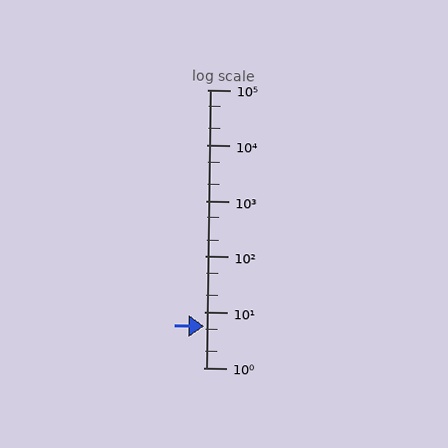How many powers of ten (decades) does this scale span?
The scale spans 5 decades, from 1 to 100000.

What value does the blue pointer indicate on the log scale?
The pointer indicates approximately 5.5.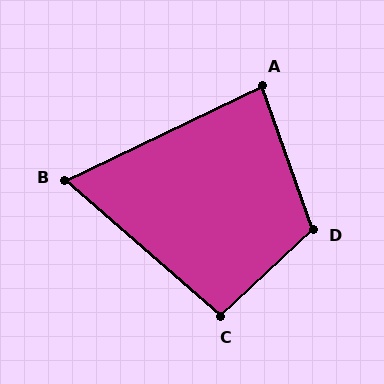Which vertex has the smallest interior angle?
B, at approximately 67 degrees.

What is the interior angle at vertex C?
Approximately 96 degrees (obtuse).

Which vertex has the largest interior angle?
D, at approximately 113 degrees.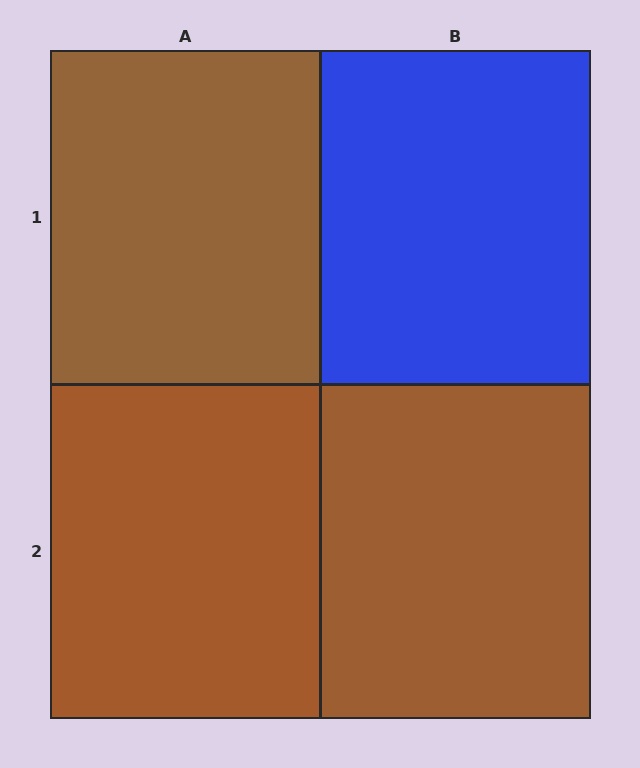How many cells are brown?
3 cells are brown.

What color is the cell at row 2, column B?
Brown.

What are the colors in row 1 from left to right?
Brown, blue.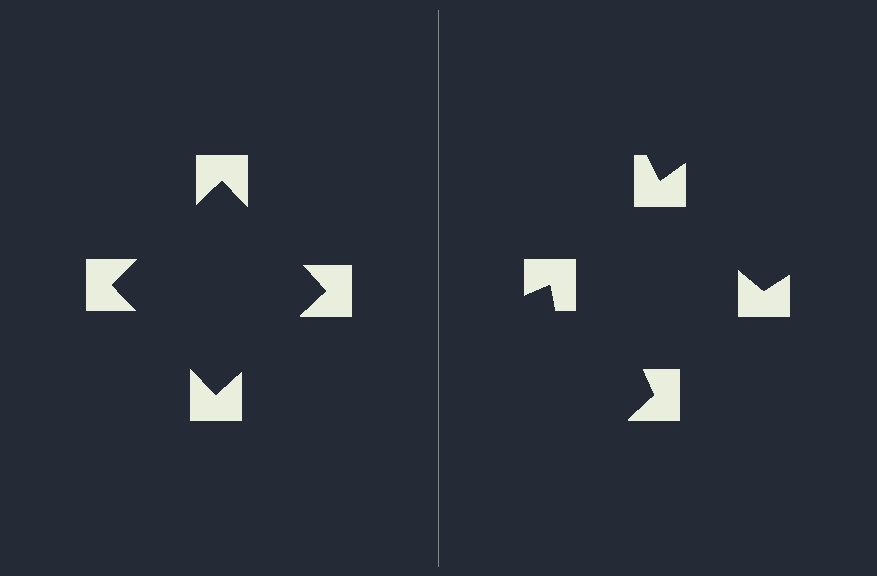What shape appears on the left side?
An illusory square.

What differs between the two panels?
The notched squares are positioned identically on both sides; only the wedge orientations differ. On the left they align to a square; on the right they are misaligned.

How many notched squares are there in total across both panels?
8 — 4 on each side.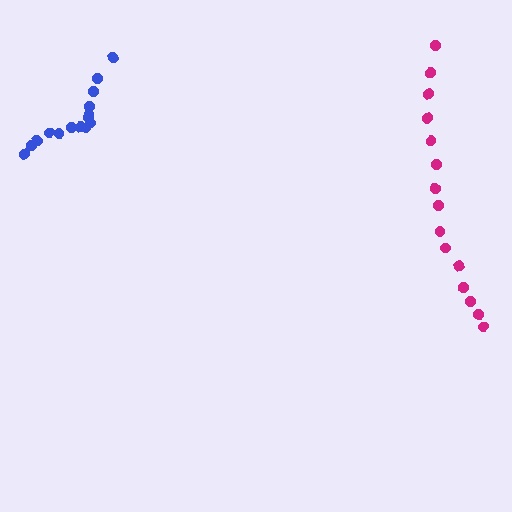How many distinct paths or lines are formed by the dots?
There are 2 distinct paths.